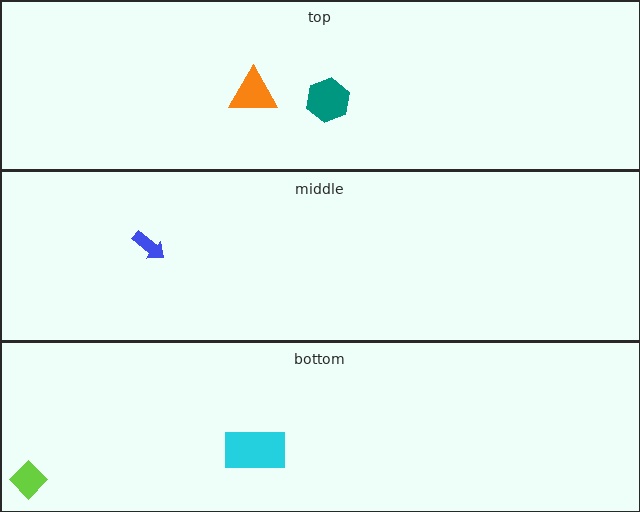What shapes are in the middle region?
The blue arrow.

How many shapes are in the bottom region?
2.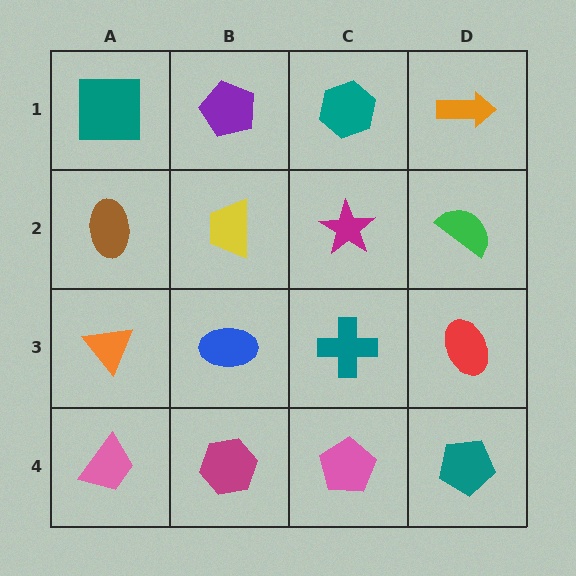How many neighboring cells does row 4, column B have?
3.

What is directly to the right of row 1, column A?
A purple pentagon.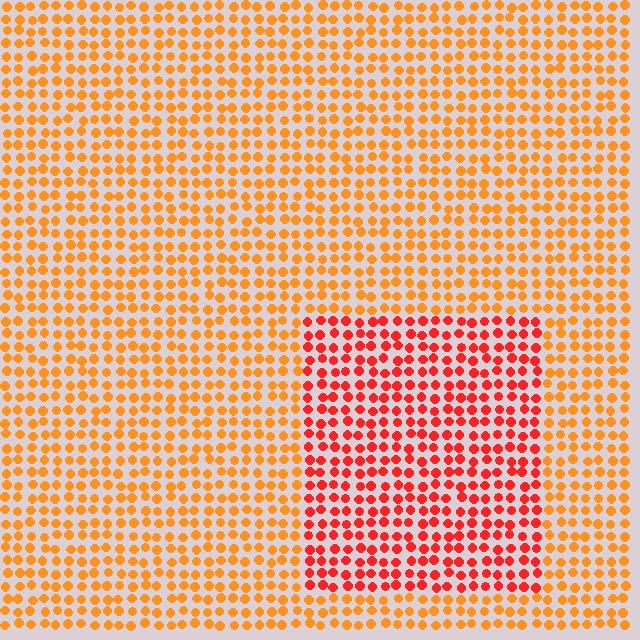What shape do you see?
I see a rectangle.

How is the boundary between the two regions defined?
The boundary is defined purely by a slight shift in hue (about 32 degrees). Spacing, size, and orientation are identical on both sides.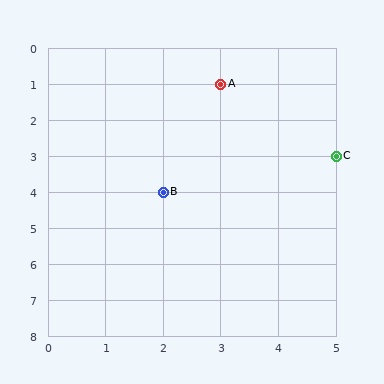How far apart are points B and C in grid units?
Points B and C are 3 columns and 1 row apart (about 3.2 grid units diagonally).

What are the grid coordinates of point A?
Point A is at grid coordinates (3, 1).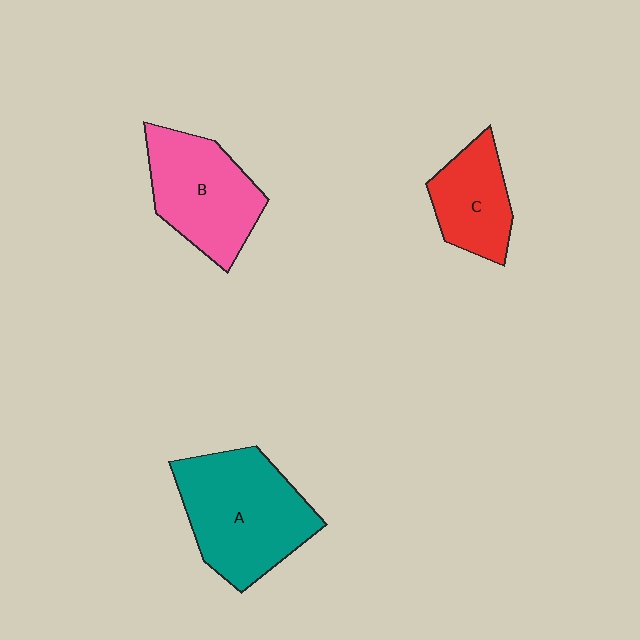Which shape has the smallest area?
Shape C (red).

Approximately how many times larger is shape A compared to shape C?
Approximately 1.8 times.